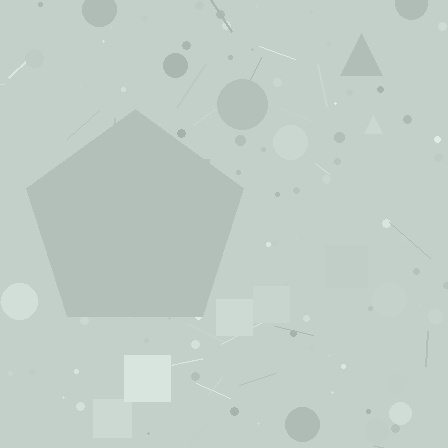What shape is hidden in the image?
A pentagon is hidden in the image.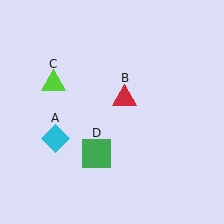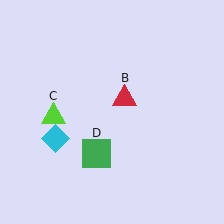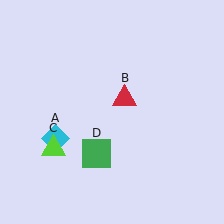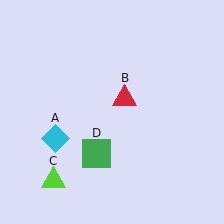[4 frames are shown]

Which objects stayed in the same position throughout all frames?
Cyan diamond (object A) and red triangle (object B) and green square (object D) remained stationary.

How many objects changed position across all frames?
1 object changed position: lime triangle (object C).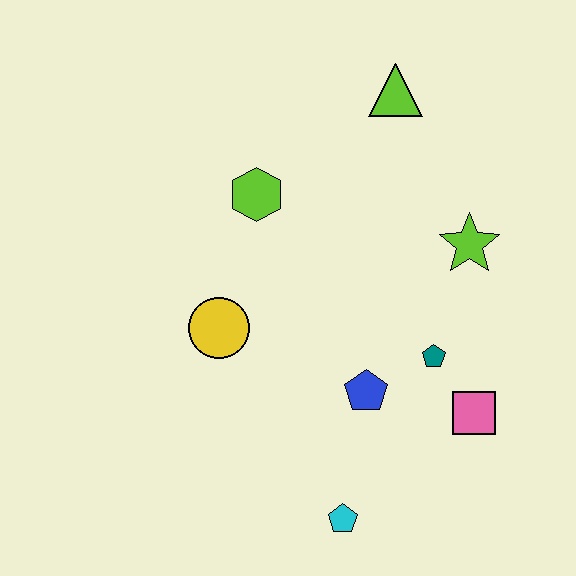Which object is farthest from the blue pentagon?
The lime triangle is farthest from the blue pentagon.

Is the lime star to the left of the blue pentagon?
No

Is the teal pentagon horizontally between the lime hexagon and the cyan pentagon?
No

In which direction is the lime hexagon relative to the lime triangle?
The lime hexagon is to the left of the lime triangle.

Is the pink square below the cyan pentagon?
No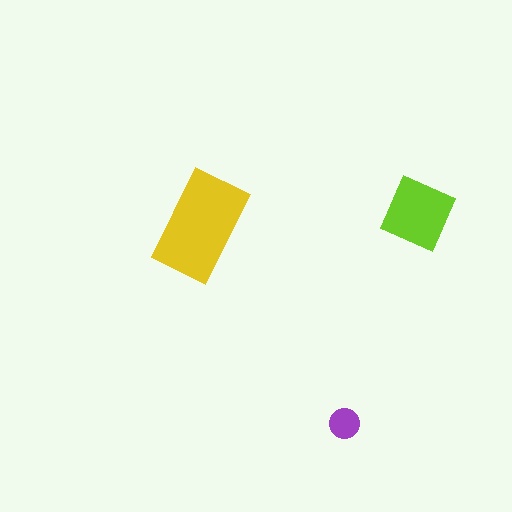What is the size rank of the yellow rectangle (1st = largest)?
1st.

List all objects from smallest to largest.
The purple circle, the lime square, the yellow rectangle.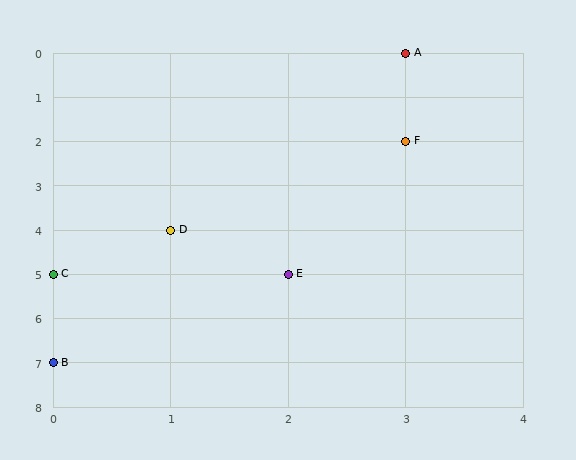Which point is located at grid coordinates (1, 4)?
Point D is at (1, 4).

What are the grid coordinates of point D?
Point D is at grid coordinates (1, 4).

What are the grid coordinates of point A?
Point A is at grid coordinates (3, 0).